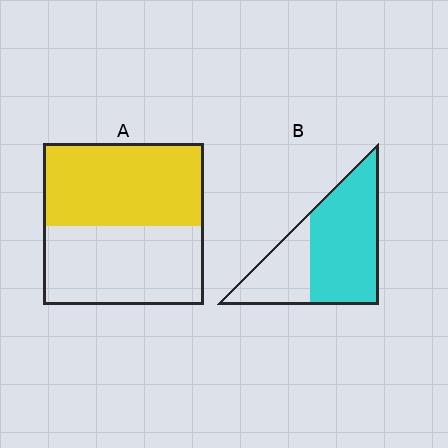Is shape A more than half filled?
Roughly half.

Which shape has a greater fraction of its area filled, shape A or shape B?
Shape B.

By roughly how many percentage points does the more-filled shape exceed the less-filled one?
By roughly 15 percentage points (B over A).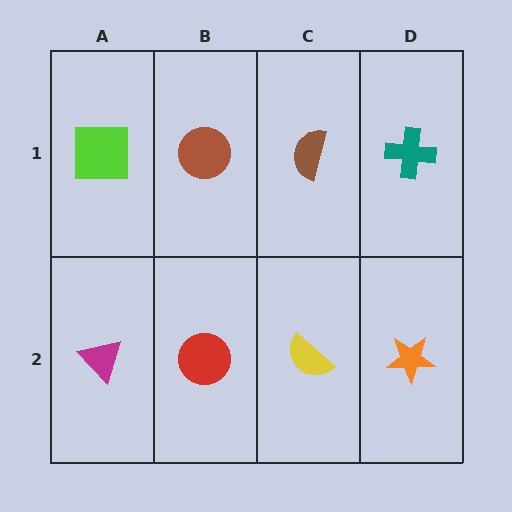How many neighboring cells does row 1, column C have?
3.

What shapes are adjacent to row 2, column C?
A brown semicircle (row 1, column C), a red circle (row 2, column B), an orange star (row 2, column D).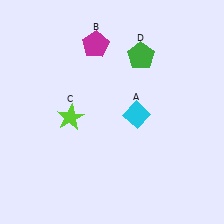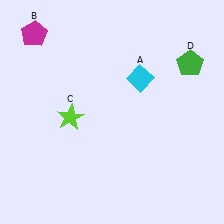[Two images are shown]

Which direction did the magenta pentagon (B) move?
The magenta pentagon (B) moved left.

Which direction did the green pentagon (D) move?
The green pentagon (D) moved right.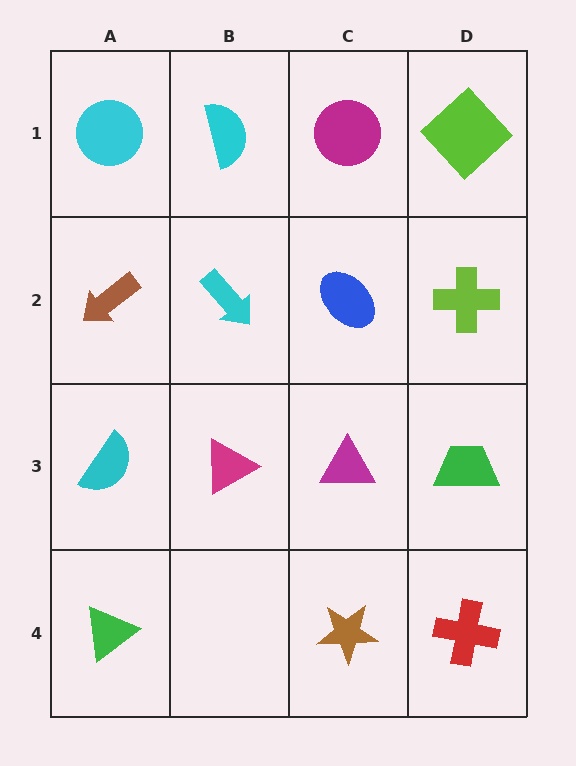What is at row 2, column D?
A lime cross.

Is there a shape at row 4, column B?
No, that cell is empty.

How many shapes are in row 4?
3 shapes.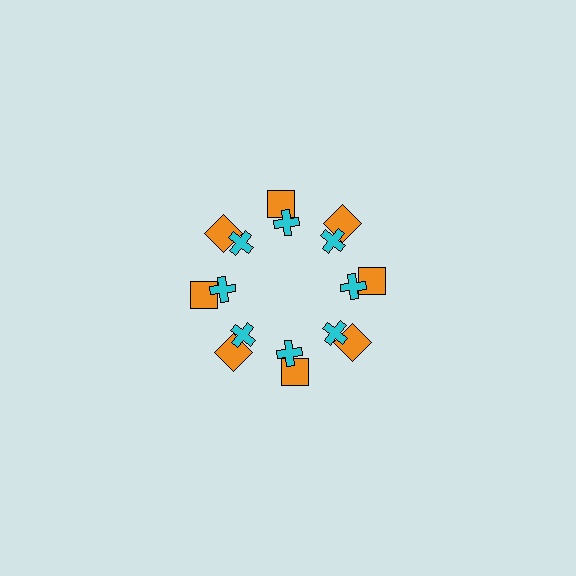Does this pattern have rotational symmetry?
Yes, this pattern has 8-fold rotational symmetry. It looks the same after rotating 45 degrees around the center.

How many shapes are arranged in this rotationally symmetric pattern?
There are 16 shapes, arranged in 8 groups of 2.